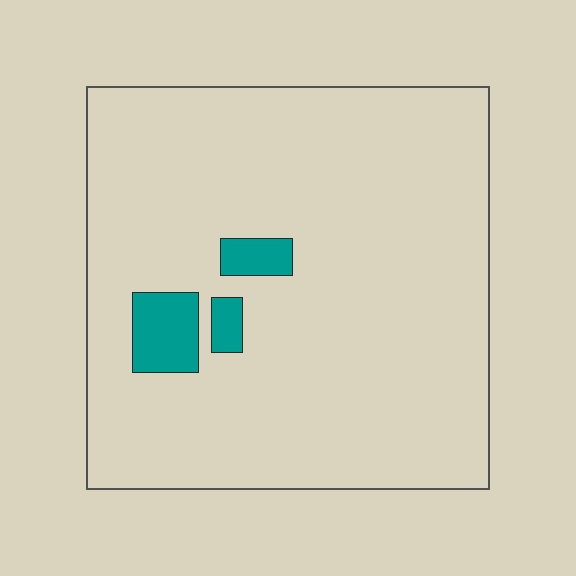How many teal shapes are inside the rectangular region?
3.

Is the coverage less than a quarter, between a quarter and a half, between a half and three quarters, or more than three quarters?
Less than a quarter.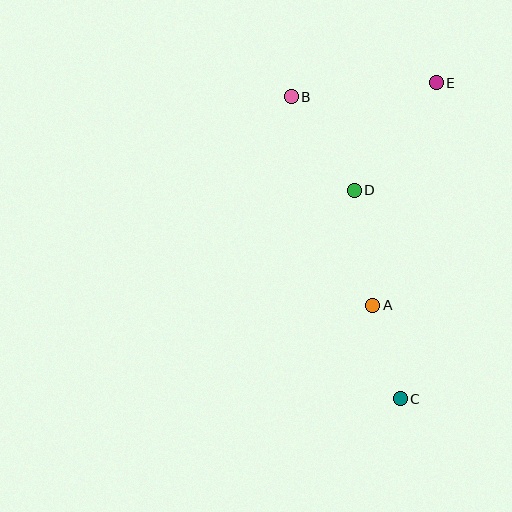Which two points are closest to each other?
Points A and C are closest to each other.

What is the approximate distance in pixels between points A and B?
The distance between A and B is approximately 224 pixels.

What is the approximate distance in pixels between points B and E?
The distance between B and E is approximately 146 pixels.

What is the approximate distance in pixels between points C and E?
The distance between C and E is approximately 318 pixels.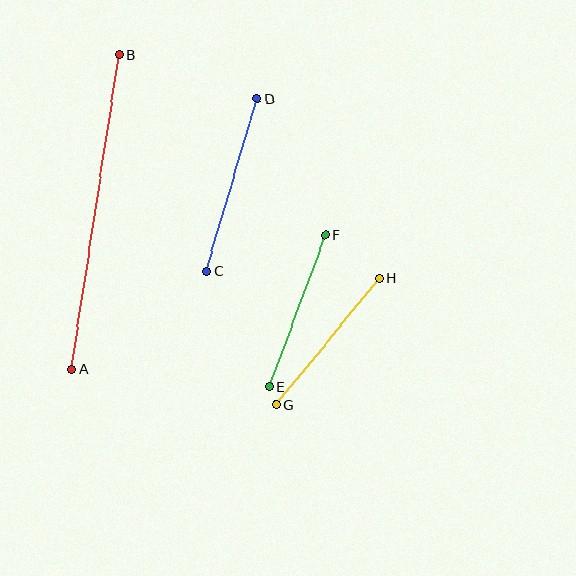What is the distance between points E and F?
The distance is approximately 162 pixels.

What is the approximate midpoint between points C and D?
The midpoint is at approximately (232, 185) pixels.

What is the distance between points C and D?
The distance is approximately 179 pixels.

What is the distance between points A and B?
The distance is approximately 318 pixels.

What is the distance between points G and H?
The distance is approximately 164 pixels.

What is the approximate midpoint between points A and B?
The midpoint is at approximately (95, 212) pixels.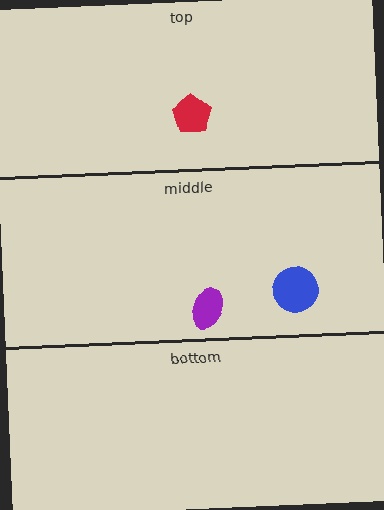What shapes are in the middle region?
The purple ellipse, the blue circle.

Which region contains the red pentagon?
The top region.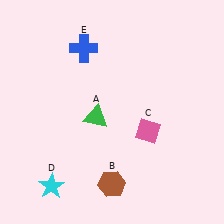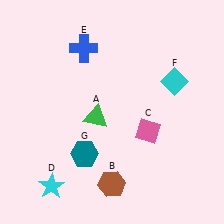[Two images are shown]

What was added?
A cyan diamond (F), a teal hexagon (G) were added in Image 2.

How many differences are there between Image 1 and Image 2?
There are 2 differences between the two images.